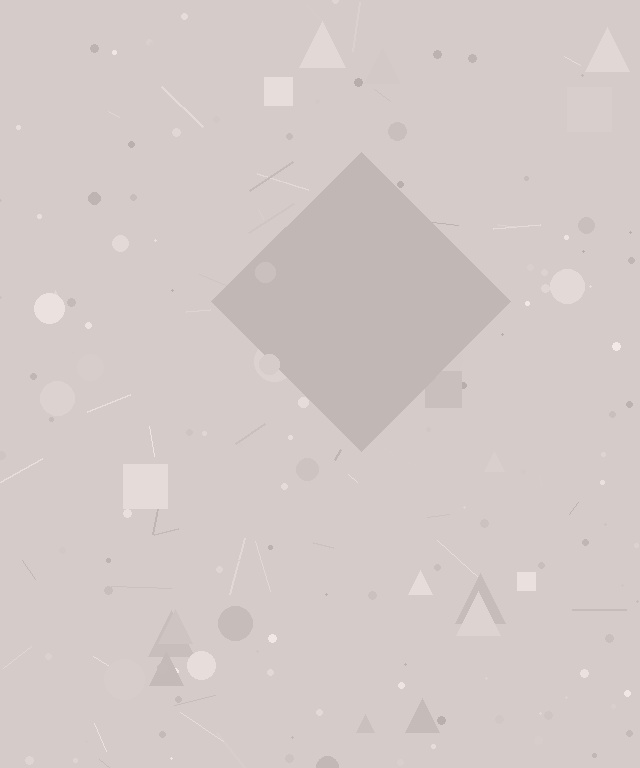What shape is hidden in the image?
A diamond is hidden in the image.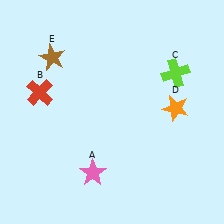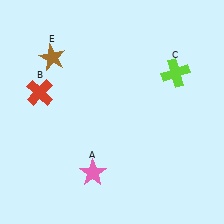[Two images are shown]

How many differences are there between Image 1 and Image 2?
There is 1 difference between the two images.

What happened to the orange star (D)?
The orange star (D) was removed in Image 2. It was in the top-right area of Image 1.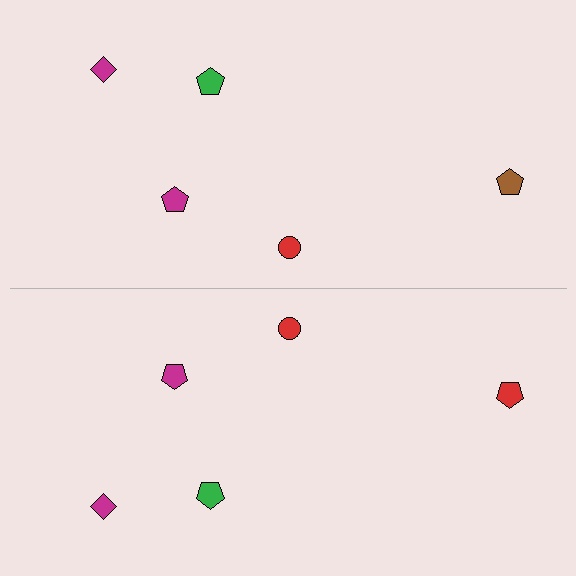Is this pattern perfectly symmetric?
No, the pattern is not perfectly symmetric. The red pentagon on the bottom side breaks the symmetry — its mirror counterpart is brown.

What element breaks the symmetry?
The red pentagon on the bottom side breaks the symmetry — its mirror counterpart is brown.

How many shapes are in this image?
There are 10 shapes in this image.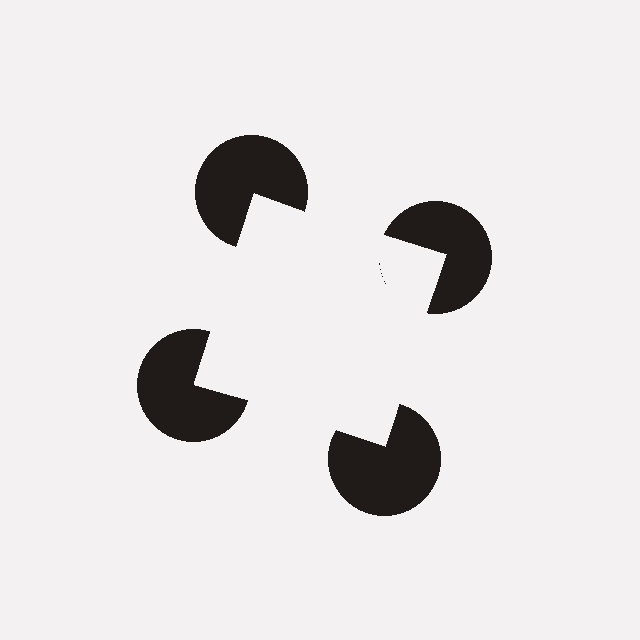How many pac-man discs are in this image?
There are 4 — one at each vertex of the illusory square.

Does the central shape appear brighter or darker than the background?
It typically appears slightly brighter than the background, even though no actual brightness change is drawn.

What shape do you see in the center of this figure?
An illusory square — its edges are inferred from the aligned wedge cuts in the pac-man discs, not physically drawn.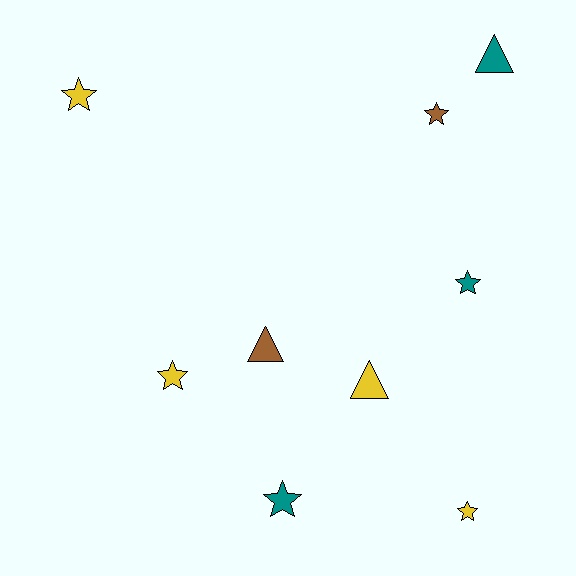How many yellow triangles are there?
There is 1 yellow triangle.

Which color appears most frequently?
Yellow, with 4 objects.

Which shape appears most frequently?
Star, with 6 objects.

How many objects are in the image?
There are 9 objects.